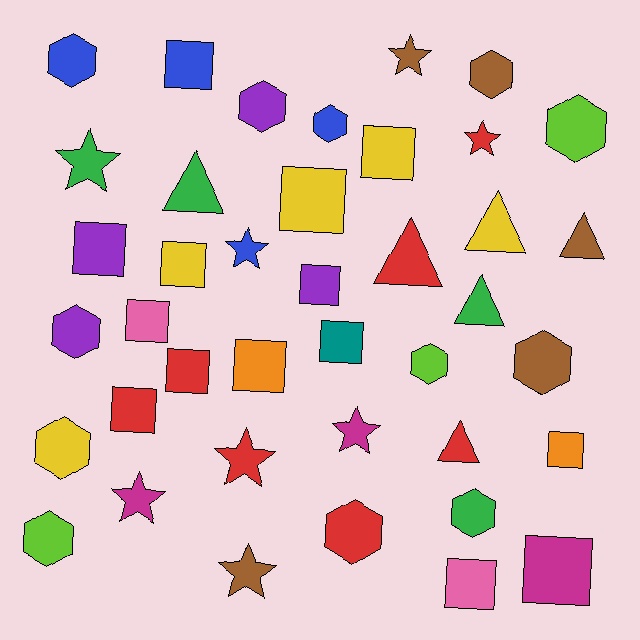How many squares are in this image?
There are 14 squares.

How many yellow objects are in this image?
There are 5 yellow objects.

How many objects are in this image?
There are 40 objects.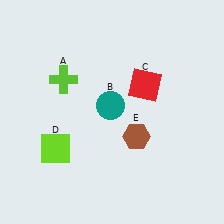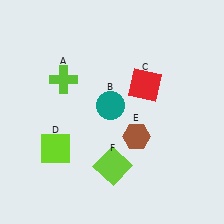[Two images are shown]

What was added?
A lime square (F) was added in Image 2.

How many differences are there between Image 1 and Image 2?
There is 1 difference between the two images.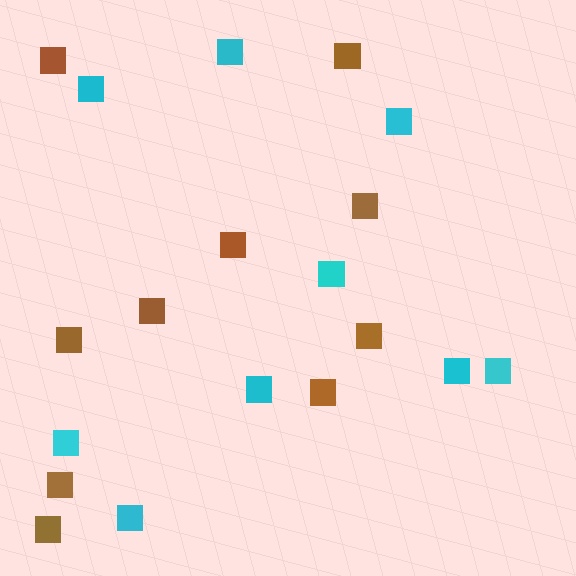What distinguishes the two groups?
There are 2 groups: one group of cyan squares (9) and one group of brown squares (10).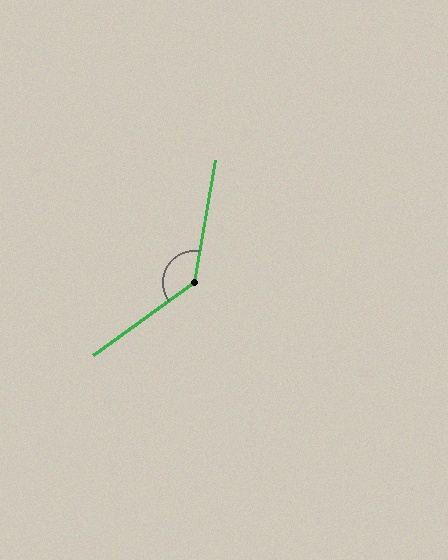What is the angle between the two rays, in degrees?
Approximately 136 degrees.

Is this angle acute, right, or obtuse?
It is obtuse.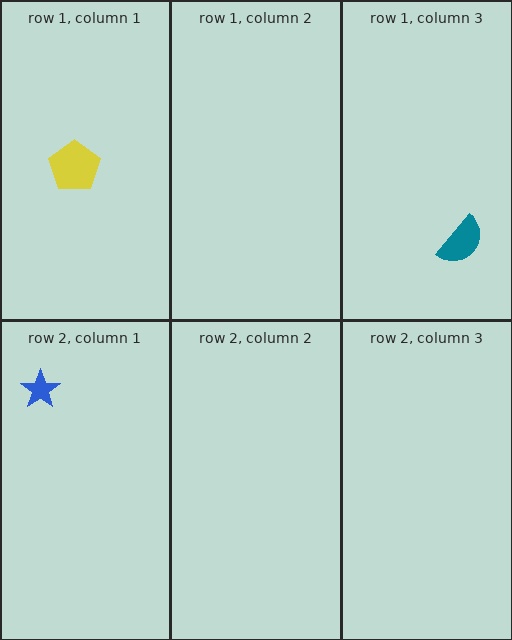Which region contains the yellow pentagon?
The row 1, column 1 region.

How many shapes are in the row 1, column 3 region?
1.